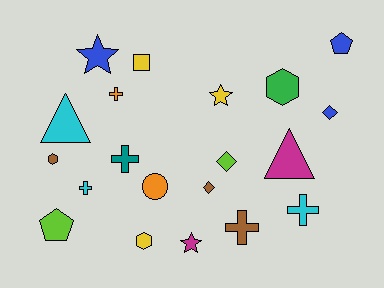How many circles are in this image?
There is 1 circle.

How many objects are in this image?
There are 20 objects.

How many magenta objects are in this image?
There are 2 magenta objects.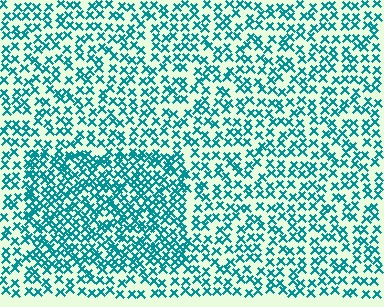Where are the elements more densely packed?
The elements are more densely packed inside the rectangle boundary.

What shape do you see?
I see a rectangle.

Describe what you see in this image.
The image contains small teal elements arranged at two different densities. A rectangle-shaped region is visible where the elements are more densely packed than the surrounding area.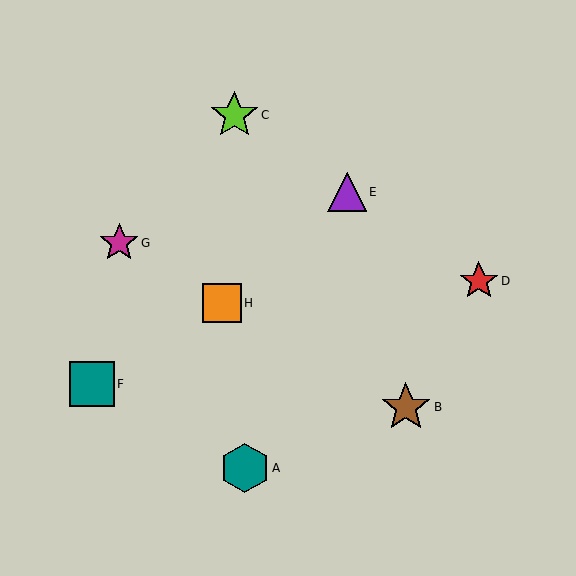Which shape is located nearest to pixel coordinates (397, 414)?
The brown star (labeled B) at (406, 407) is nearest to that location.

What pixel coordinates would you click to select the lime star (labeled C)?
Click at (234, 115) to select the lime star C.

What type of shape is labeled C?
Shape C is a lime star.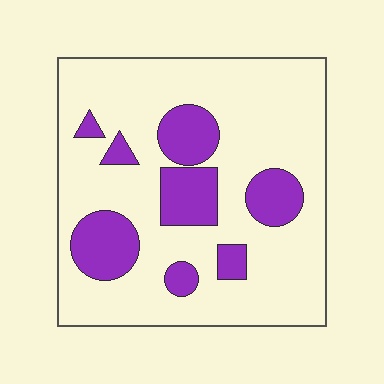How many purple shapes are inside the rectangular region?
8.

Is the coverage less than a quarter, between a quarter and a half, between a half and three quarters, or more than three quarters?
Less than a quarter.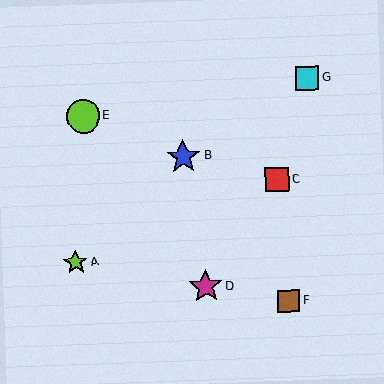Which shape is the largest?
The blue star (labeled B) is the largest.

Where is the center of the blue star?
The center of the blue star is at (183, 157).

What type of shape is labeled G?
Shape G is a cyan square.